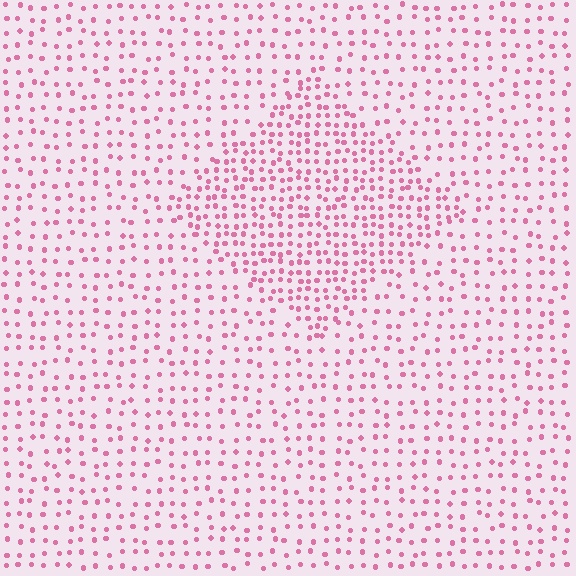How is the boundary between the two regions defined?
The boundary is defined by a change in element density (approximately 1.9x ratio). All elements are the same color, size, and shape.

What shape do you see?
I see a diamond.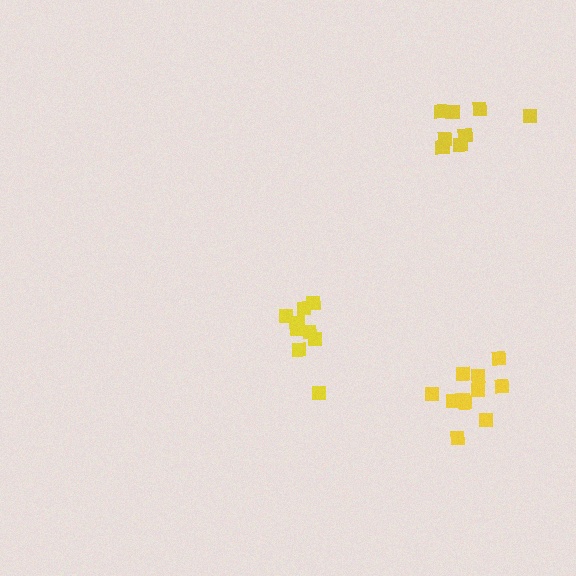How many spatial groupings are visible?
There are 3 spatial groupings.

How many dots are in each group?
Group 1: 11 dots, Group 2: 9 dots, Group 3: 8 dots (28 total).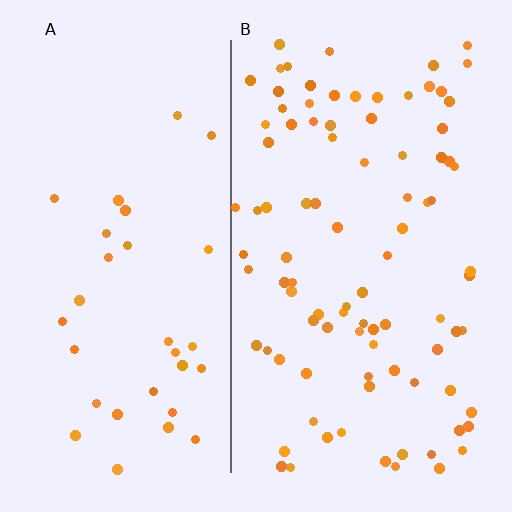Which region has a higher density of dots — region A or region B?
B (the right).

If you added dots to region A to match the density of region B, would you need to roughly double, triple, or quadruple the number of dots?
Approximately triple.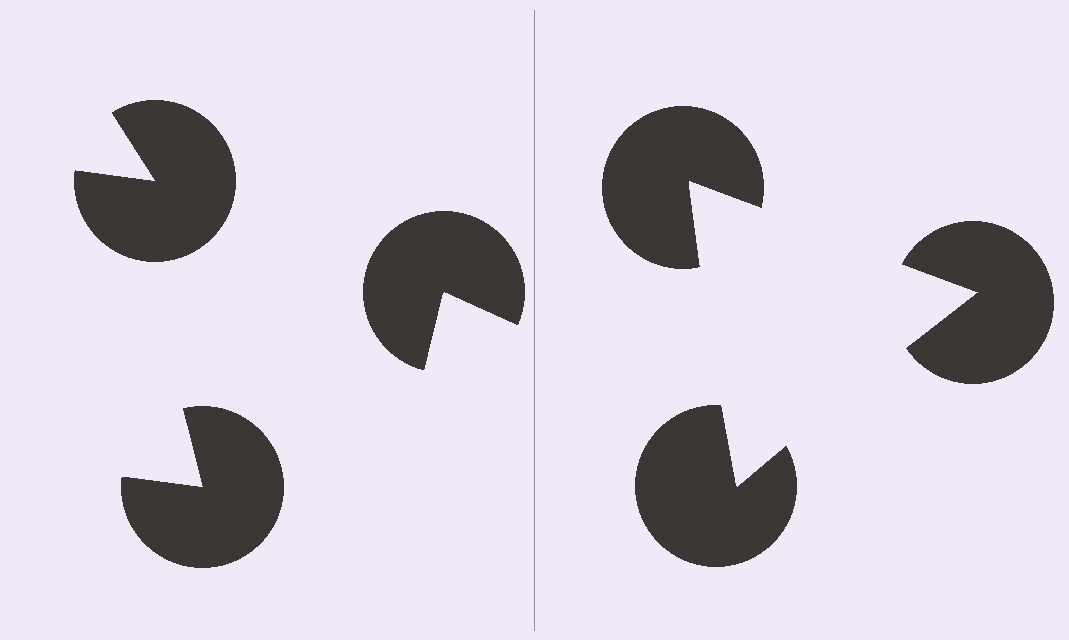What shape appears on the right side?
An illusory triangle.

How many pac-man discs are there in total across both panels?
6 — 3 on each side.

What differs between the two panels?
The pac-man discs are positioned identically on both sides; only the wedge orientations differ. On the right they align to a triangle; on the left they are misaligned.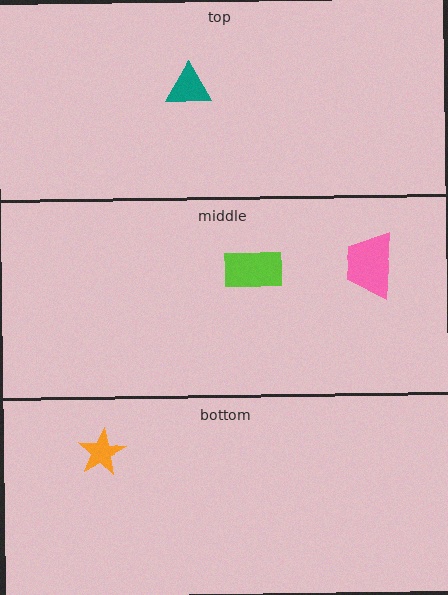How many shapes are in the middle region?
2.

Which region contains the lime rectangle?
The middle region.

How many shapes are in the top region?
1.